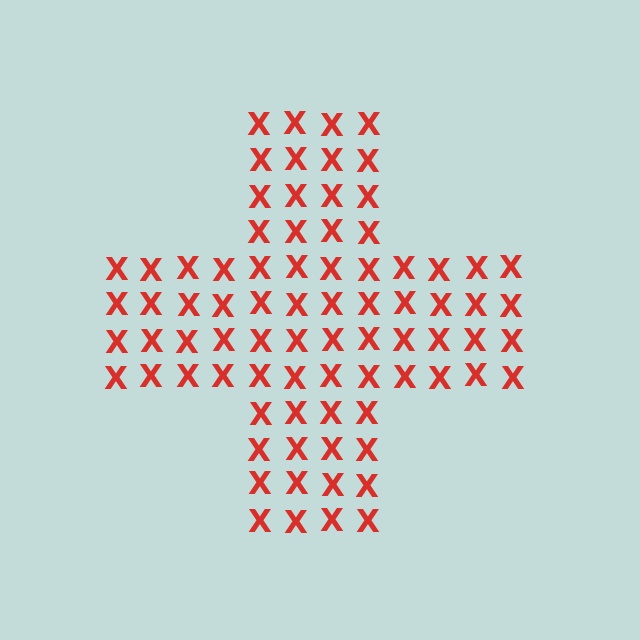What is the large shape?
The large shape is a cross.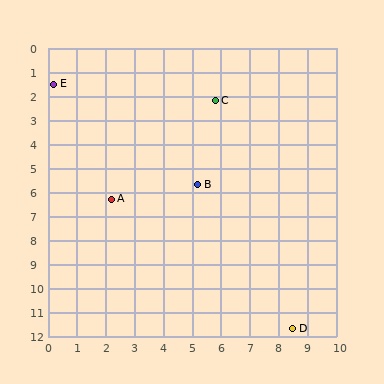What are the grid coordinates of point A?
Point A is at approximately (2.2, 6.3).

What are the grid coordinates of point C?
Point C is at approximately (5.8, 2.2).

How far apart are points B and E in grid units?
Points B and E are about 6.5 grid units apart.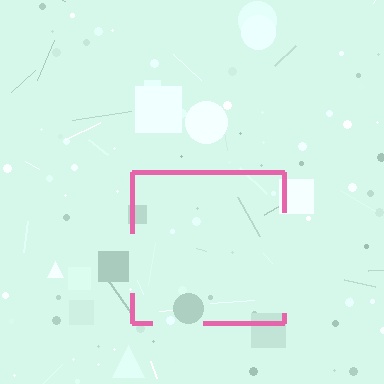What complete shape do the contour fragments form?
The contour fragments form a square.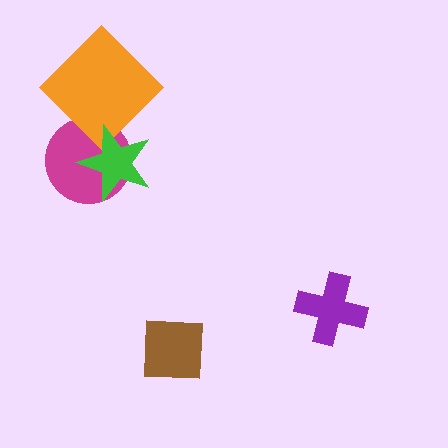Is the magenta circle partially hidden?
Yes, it is partially covered by another shape.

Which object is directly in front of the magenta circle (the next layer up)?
The orange diamond is directly in front of the magenta circle.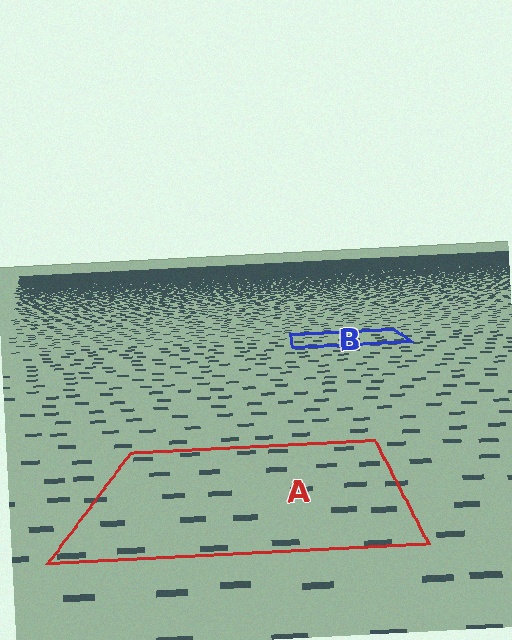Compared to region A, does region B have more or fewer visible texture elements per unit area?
Region B has more texture elements per unit area — they are packed more densely because it is farther away.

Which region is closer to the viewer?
Region A is closer. The texture elements there are larger and more spread out.